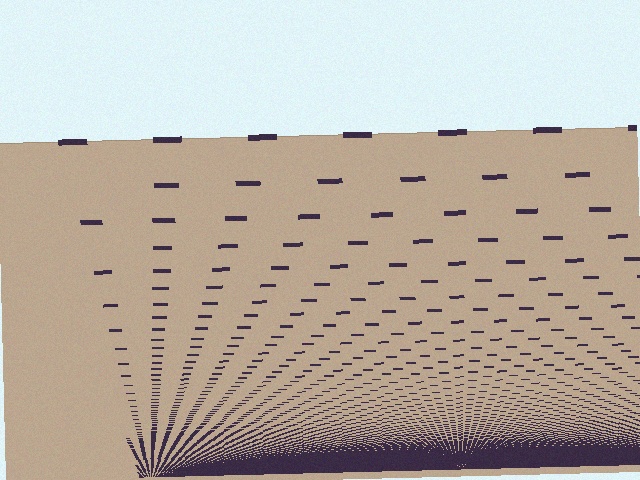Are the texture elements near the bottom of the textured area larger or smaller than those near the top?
Smaller. The gradient is inverted — elements near the bottom are smaller and denser.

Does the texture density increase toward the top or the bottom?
Density increases toward the bottom.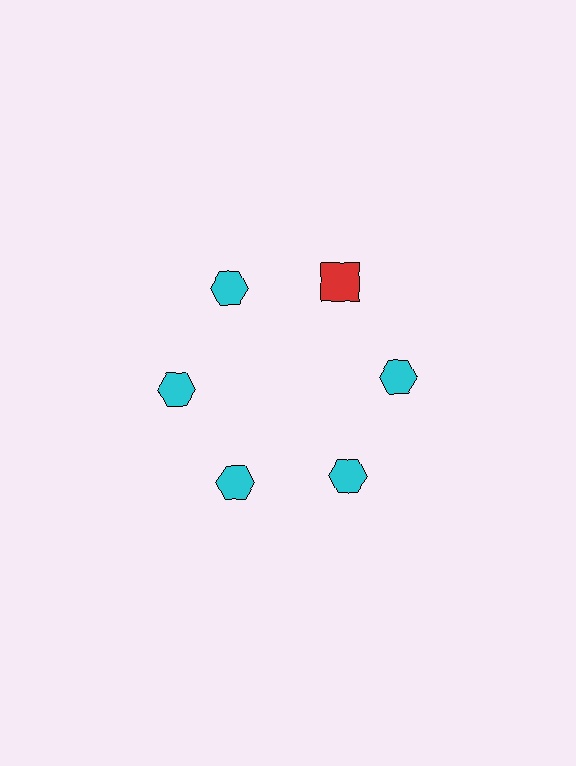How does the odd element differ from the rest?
It differs in both color (red instead of cyan) and shape (square instead of hexagon).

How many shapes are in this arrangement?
There are 6 shapes arranged in a ring pattern.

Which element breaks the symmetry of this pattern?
The red square at roughly the 1 o'clock position breaks the symmetry. All other shapes are cyan hexagons.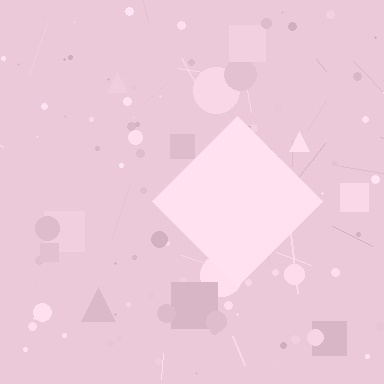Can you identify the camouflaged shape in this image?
The camouflaged shape is a diamond.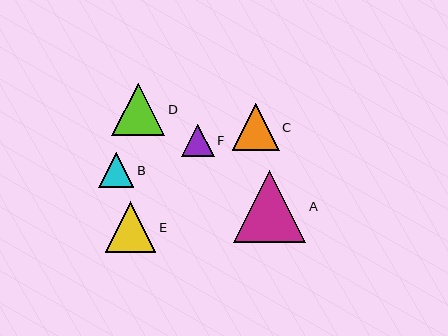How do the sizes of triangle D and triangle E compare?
Triangle D and triangle E are approximately the same size.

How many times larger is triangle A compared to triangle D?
Triangle A is approximately 1.4 times the size of triangle D.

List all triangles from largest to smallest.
From largest to smallest: A, D, E, C, B, F.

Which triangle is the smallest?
Triangle F is the smallest with a size of approximately 33 pixels.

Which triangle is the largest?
Triangle A is the largest with a size of approximately 73 pixels.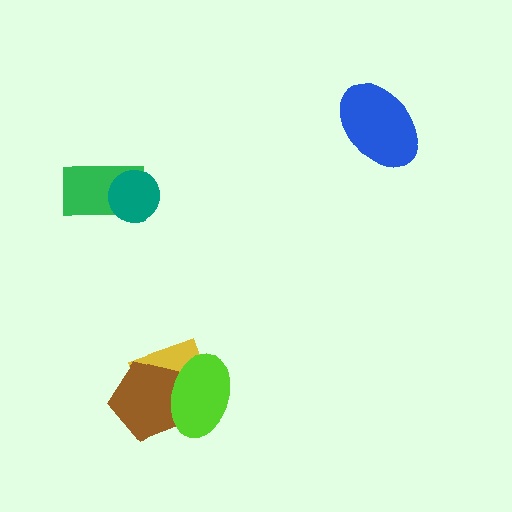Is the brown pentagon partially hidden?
Yes, it is partially covered by another shape.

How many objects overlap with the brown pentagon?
2 objects overlap with the brown pentagon.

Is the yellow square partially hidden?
Yes, it is partially covered by another shape.